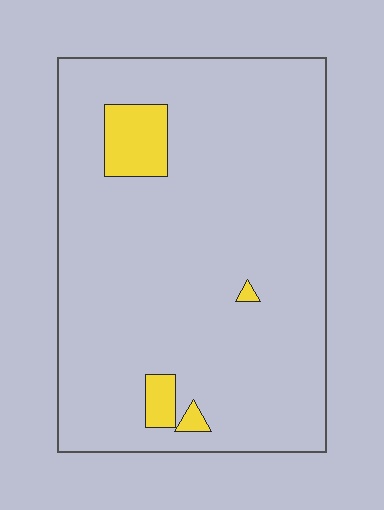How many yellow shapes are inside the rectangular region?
4.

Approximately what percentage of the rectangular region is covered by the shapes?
Approximately 5%.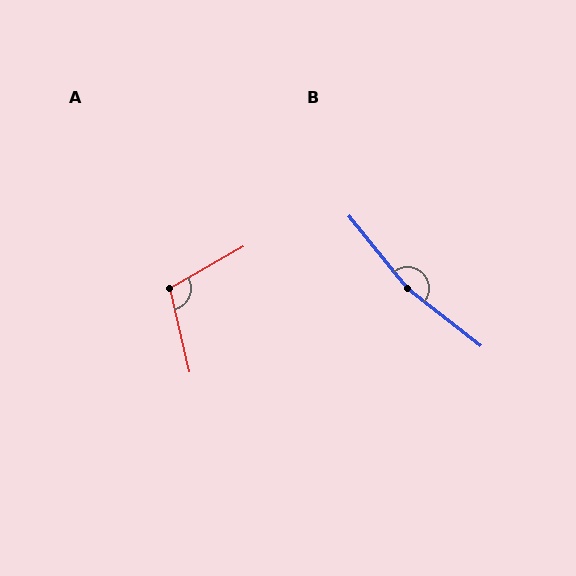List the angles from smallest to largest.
A (107°), B (167°).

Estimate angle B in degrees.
Approximately 167 degrees.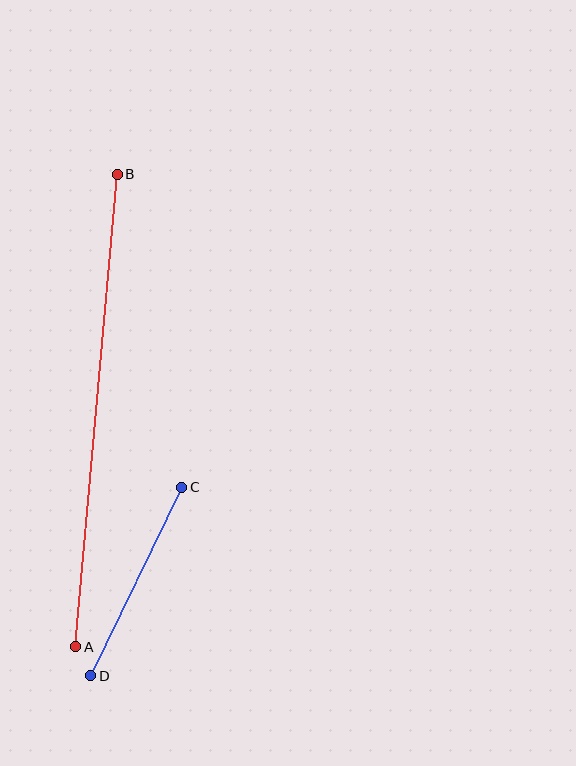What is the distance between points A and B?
The distance is approximately 474 pixels.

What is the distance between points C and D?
The distance is approximately 209 pixels.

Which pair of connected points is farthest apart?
Points A and B are farthest apart.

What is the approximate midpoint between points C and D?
The midpoint is at approximately (136, 581) pixels.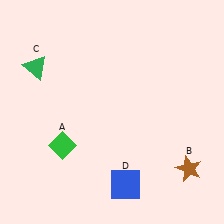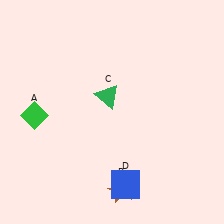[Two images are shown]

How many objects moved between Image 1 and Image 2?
3 objects moved between the two images.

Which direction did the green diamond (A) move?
The green diamond (A) moved up.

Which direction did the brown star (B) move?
The brown star (B) moved left.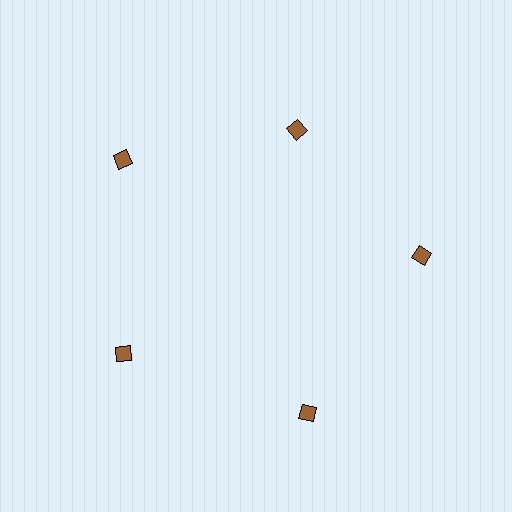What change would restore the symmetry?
The symmetry would be restored by moving it outward, back onto the ring so that all 5 diamonds sit at equal angles and equal distance from the center.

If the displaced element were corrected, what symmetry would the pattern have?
It would have 5-fold rotational symmetry — the pattern would map onto itself every 72 degrees.